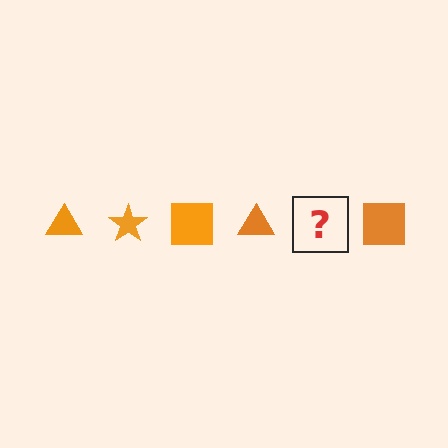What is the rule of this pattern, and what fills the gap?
The rule is that the pattern cycles through triangle, star, square shapes in orange. The gap should be filled with an orange star.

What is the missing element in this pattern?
The missing element is an orange star.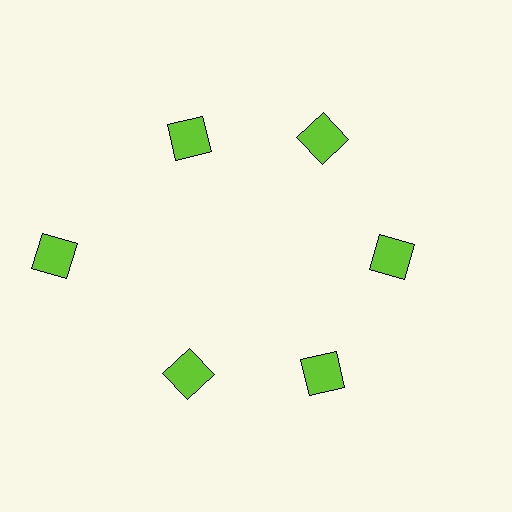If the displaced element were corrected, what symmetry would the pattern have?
It would have 6-fold rotational symmetry — the pattern would map onto itself every 60 degrees.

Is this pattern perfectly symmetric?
No. The 6 lime squares are arranged in a ring, but one element near the 9 o'clock position is pushed outward from the center, breaking the 6-fold rotational symmetry.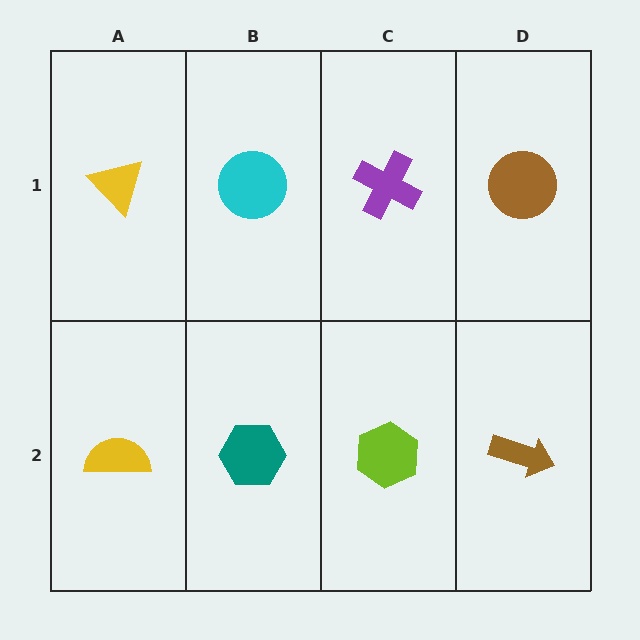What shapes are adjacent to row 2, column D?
A brown circle (row 1, column D), a lime hexagon (row 2, column C).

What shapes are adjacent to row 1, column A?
A yellow semicircle (row 2, column A), a cyan circle (row 1, column B).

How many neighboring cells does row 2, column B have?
3.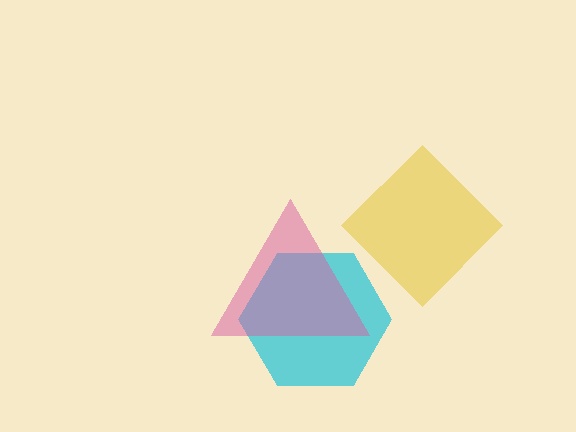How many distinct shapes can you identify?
There are 3 distinct shapes: a cyan hexagon, a yellow diamond, a pink triangle.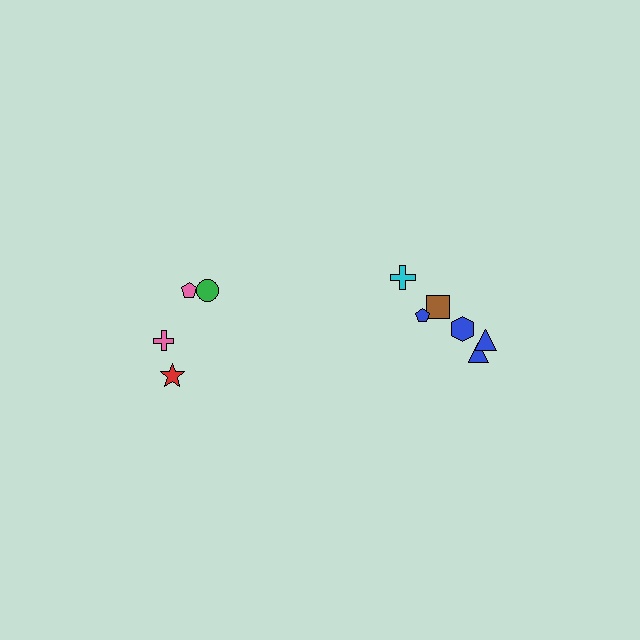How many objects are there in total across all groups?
There are 10 objects.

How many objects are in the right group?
There are 6 objects.